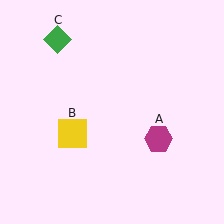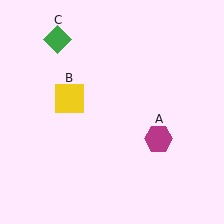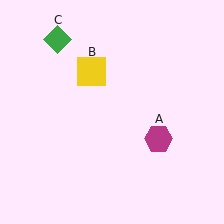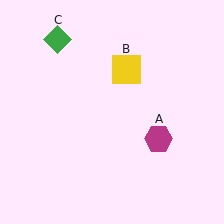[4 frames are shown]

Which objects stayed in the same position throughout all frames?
Magenta hexagon (object A) and green diamond (object C) remained stationary.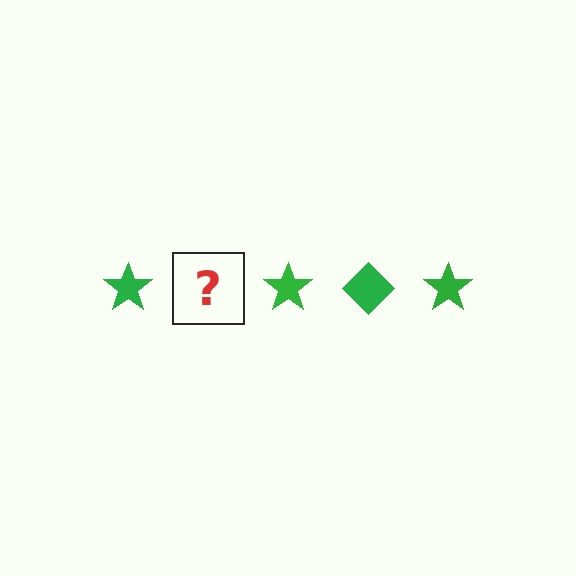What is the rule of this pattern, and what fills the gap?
The rule is that the pattern cycles through star, diamond shapes in green. The gap should be filled with a green diamond.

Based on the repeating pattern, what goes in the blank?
The blank should be a green diamond.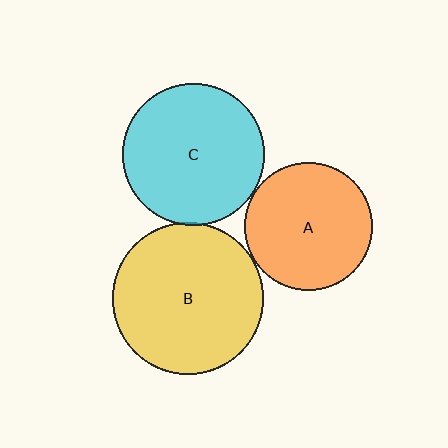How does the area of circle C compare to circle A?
Approximately 1.2 times.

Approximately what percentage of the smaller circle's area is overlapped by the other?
Approximately 5%.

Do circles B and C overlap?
Yes.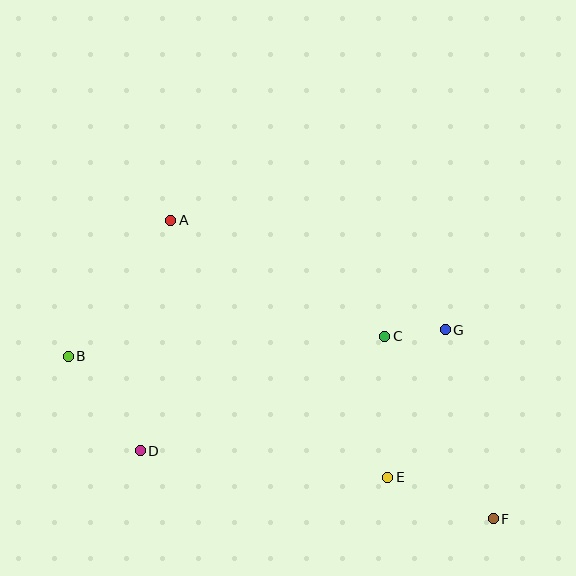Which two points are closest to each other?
Points C and G are closest to each other.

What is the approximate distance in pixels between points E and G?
The distance between E and G is approximately 158 pixels.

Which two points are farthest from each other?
Points B and F are farthest from each other.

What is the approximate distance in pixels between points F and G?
The distance between F and G is approximately 195 pixels.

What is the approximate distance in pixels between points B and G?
The distance between B and G is approximately 378 pixels.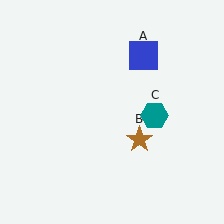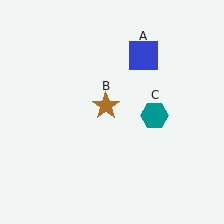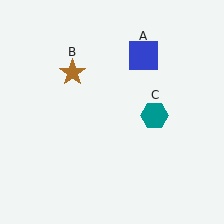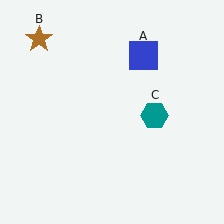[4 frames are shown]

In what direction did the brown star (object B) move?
The brown star (object B) moved up and to the left.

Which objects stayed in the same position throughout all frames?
Blue square (object A) and teal hexagon (object C) remained stationary.